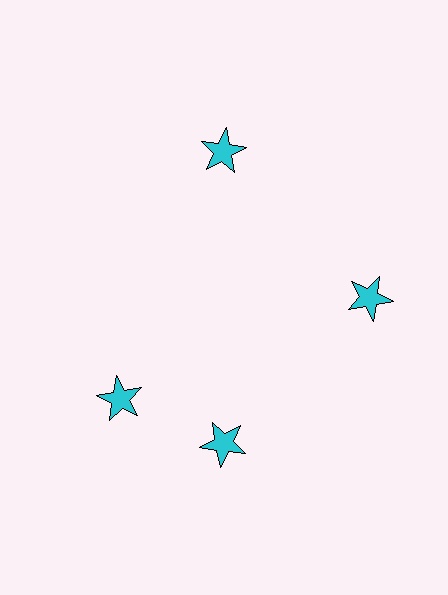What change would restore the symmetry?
The symmetry would be restored by rotating it back into even spacing with its neighbors so that all 4 stars sit at equal angles and equal distance from the center.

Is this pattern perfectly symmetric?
No. The 4 cyan stars are arranged in a ring, but one element near the 9 o'clock position is rotated out of alignment along the ring, breaking the 4-fold rotational symmetry.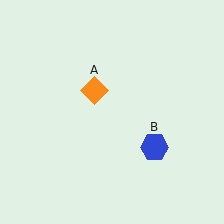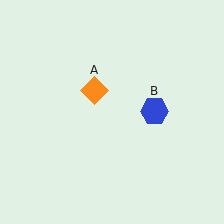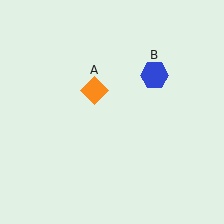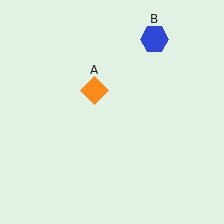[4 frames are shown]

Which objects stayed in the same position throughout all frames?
Orange diamond (object A) remained stationary.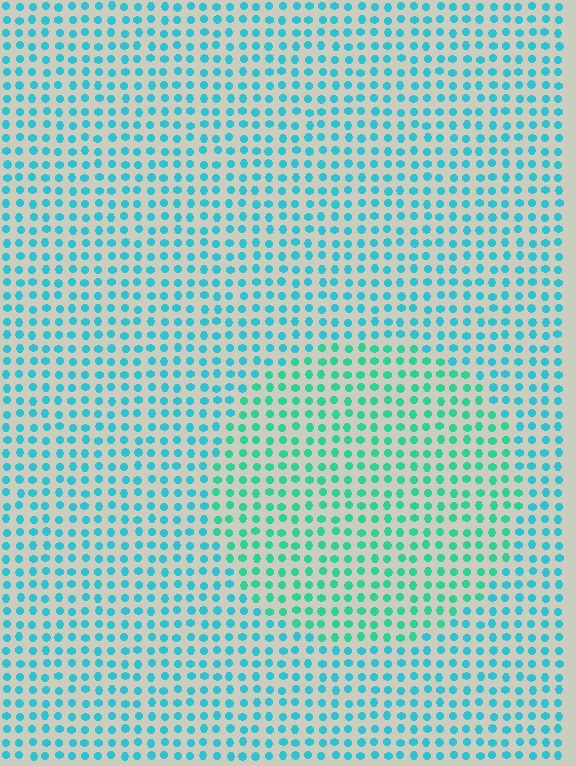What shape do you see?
I see a circle.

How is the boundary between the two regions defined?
The boundary is defined purely by a slight shift in hue (about 28 degrees). Spacing, size, and orientation are identical on both sides.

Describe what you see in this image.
The image is filled with small cyan elements in a uniform arrangement. A circle-shaped region is visible where the elements are tinted to a slightly different hue, forming a subtle color boundary.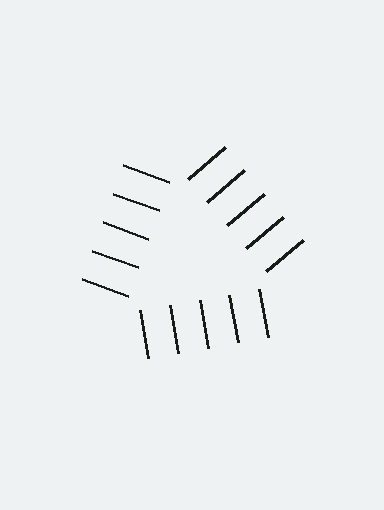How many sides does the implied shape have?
3 sides — the line-ends trace a triangle.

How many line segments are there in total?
15 — 5 along each of the 3 edges.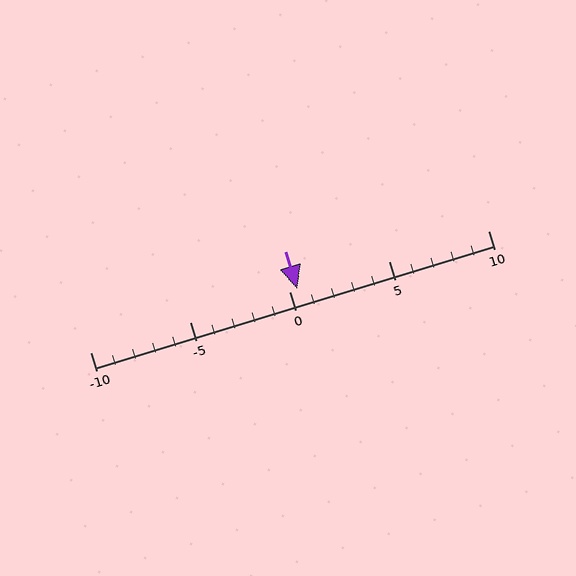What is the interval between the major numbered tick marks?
The major tick marks are spaced 5 units apart.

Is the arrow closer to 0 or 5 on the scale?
The arrow is closer to 0.